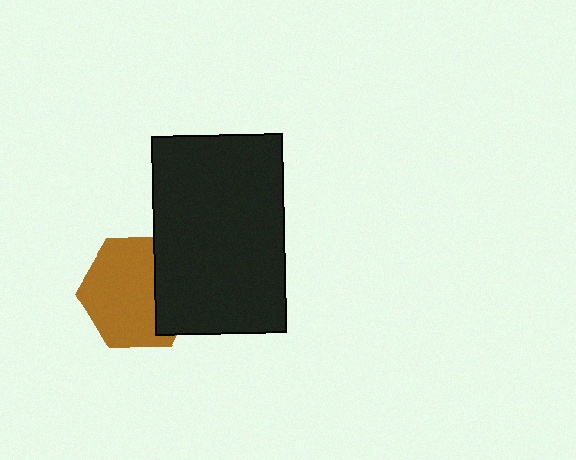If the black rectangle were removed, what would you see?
You would see the complete brown hexagon.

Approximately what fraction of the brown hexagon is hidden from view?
Roughly 31% of the brown hexagon is hidden behind the black rectangle.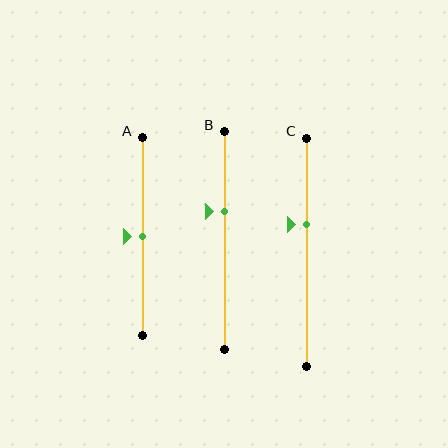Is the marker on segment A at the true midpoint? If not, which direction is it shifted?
Yes, the marker on segment A is at the true midpoint.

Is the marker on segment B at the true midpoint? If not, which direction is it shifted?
No, the marker on segment B is shifted upward by about 13% of the segment length.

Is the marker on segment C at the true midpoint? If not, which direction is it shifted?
No, the marker on segment C is shifted upward by about 12% of the segment length.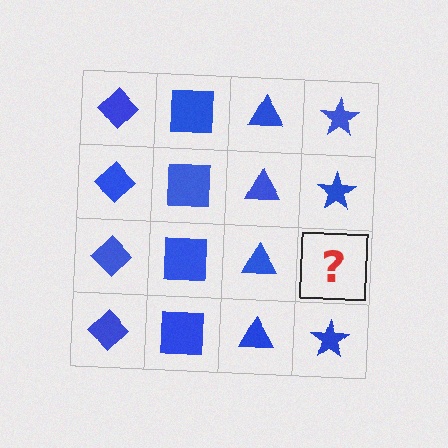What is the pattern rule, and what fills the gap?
The rule is that each column has a consistent shape. The gap should be filled with a blue star.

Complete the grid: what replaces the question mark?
The question mark should be replaced with a blue star.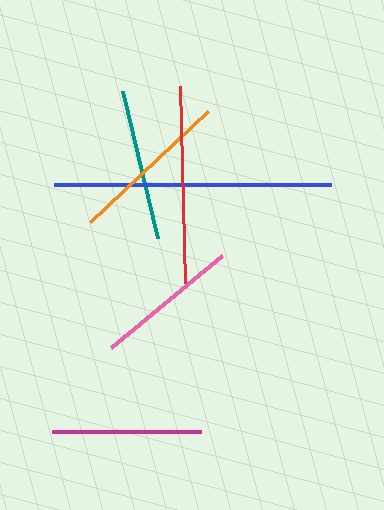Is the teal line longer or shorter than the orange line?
The orange line is longer than the teal line.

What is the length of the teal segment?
The teal segment is approximately 151 pixels long.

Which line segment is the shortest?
The pink line is the shortest at approximately 144 pixels.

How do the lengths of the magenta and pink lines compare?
The magenta and pink lines are approximately the same length.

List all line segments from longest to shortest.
From longest to shortest: blue, red, orange, teal, magenta, pink.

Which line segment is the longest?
The blue line is the longest at approximately 278 pixels.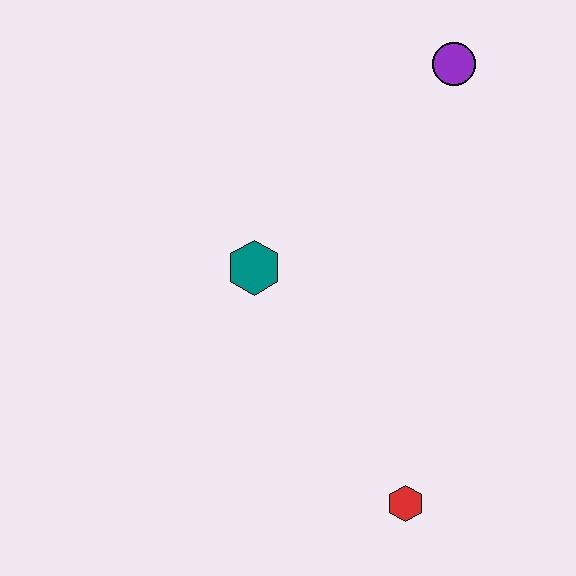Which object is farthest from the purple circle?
The red hexagon is farthest from the purple circle.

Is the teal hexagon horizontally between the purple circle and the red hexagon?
No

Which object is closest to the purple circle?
The teal hexagon is closest to the purple circle.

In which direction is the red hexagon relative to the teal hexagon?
The red hexagon is below the teal hexagon.